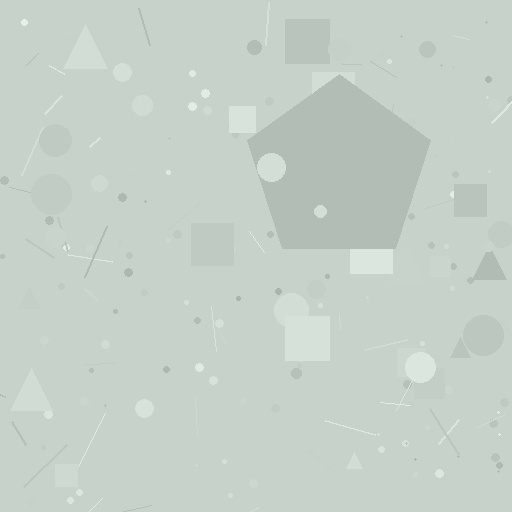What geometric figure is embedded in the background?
A pentagon is embedded in the background.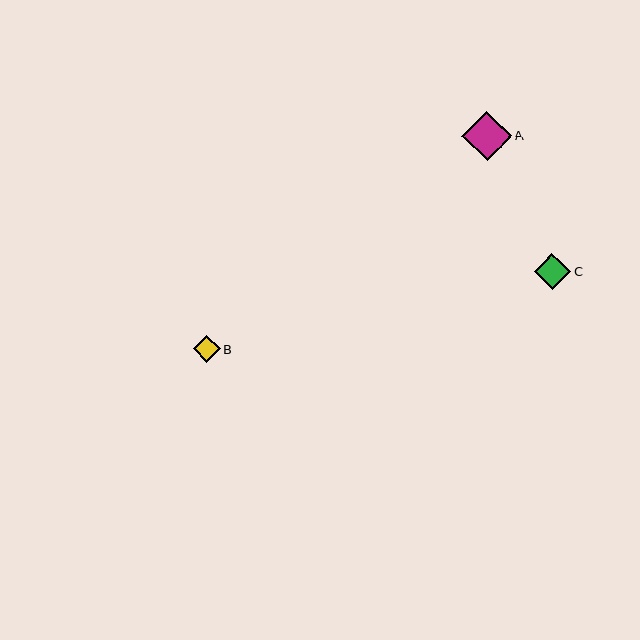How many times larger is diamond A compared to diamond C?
Diamond A is approximately 1.4 times the size of diamond C.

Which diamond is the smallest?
Diamond B is the smallest with a size of approximately 27 pixels.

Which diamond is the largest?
Diamond A is the largest with a size of approximately 49 pixels.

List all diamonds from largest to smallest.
From largest to smallest: A, C, B.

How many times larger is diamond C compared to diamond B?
Diamond C is approximately 1.3 times the size of diamond B.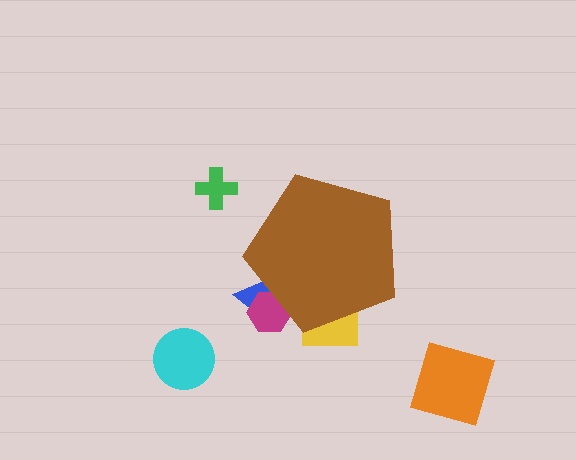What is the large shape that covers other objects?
A brown pentagon.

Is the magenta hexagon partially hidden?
Yes, the magenta hexagon is partially hidden behind the brown pentagon.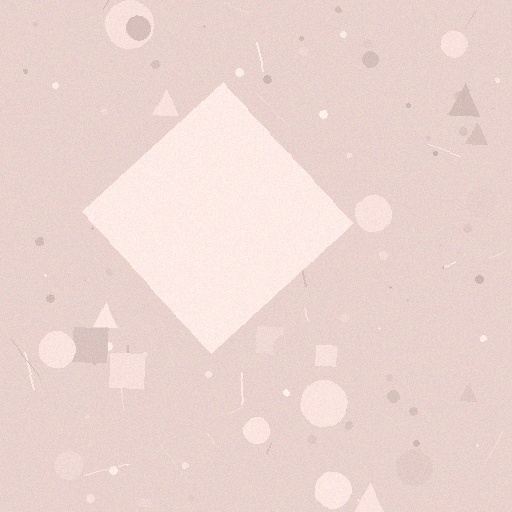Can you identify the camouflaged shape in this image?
The camouflaged shape is a diamond.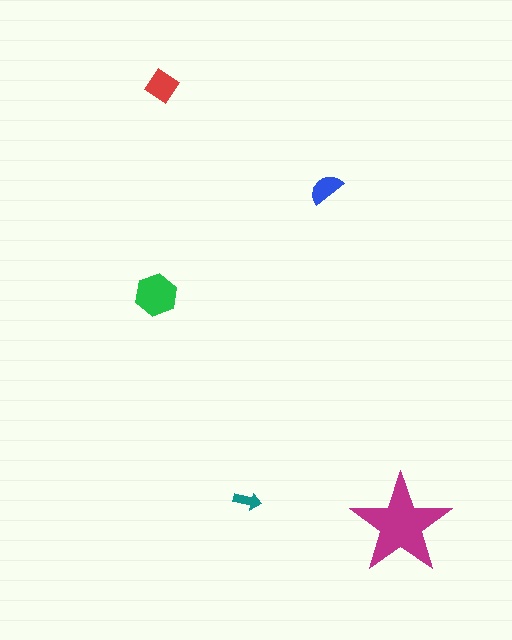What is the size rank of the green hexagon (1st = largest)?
2nd.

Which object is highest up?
The red diamond is topmost.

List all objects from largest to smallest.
The magenta star, the green hexagon, the red diamond, the blue semicircle, the teal arrow.